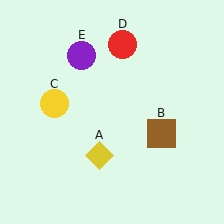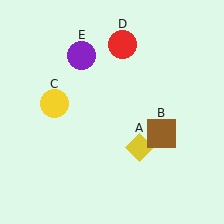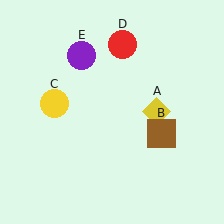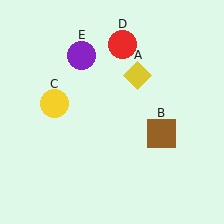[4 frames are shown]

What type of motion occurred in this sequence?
The yellow diamond (object A) rotated counterclockwise around the center of the scene.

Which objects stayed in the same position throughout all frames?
Brown square (object B) and yellow circle (object C) and red circle (object D) and purple circle (object E) remained stationary.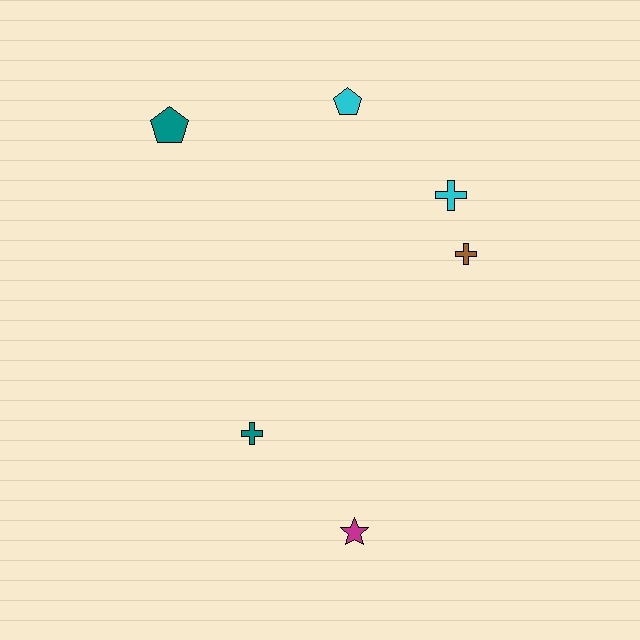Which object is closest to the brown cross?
The cyan cross is closest to the brown cross.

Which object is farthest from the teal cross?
The cyan pentagon is farthest from the teal cross.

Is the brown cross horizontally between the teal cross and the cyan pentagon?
No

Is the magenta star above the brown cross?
No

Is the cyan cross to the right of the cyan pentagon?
Yes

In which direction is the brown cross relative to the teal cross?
The brown cross is to the right of the teal cross.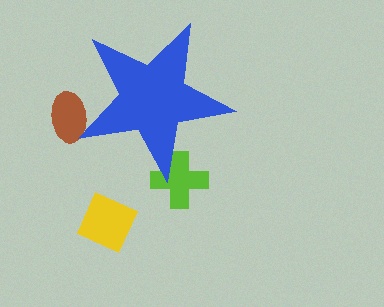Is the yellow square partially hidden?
No, the yellow square is fully visible.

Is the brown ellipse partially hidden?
Yes, the brown ellipse is partially hidden behind the blue star.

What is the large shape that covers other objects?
A blue star.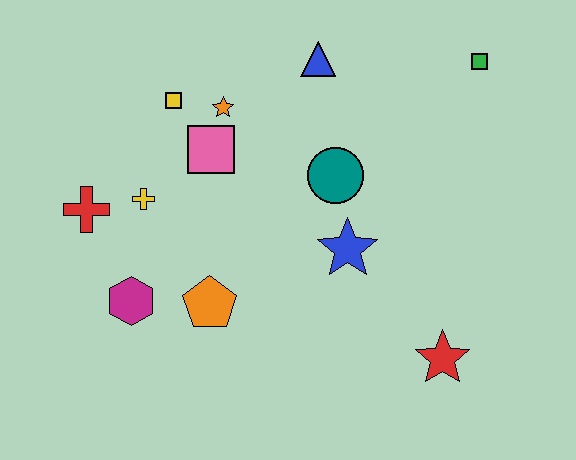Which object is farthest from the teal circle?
The red cross is farthest from the teal circle.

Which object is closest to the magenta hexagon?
The orange pentagon is closest to the magenta hexagon.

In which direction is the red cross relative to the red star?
The red cross is to the left of the red star.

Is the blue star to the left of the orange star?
No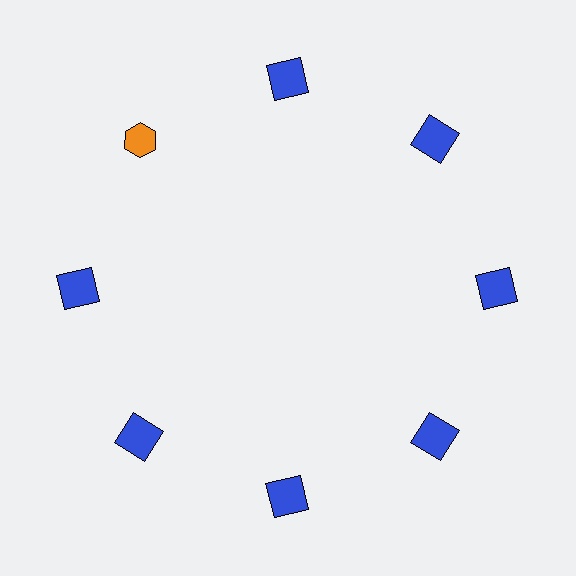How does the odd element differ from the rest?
It differs in both color (orange instead of blue) and shape (hexagon instead of square).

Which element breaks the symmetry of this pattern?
The orange hexagon at roughly the 10 o'clock position breaks the symmetry. All other shapes are blue squares.